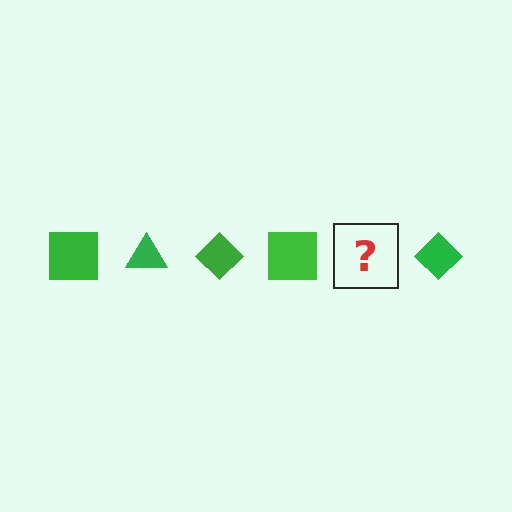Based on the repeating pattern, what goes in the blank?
The blank should be a green triangle.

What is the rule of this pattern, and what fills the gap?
The rule is that the pattern cycles through square, triangle, diamond shapes in green. The gap should be filled with a green triangle.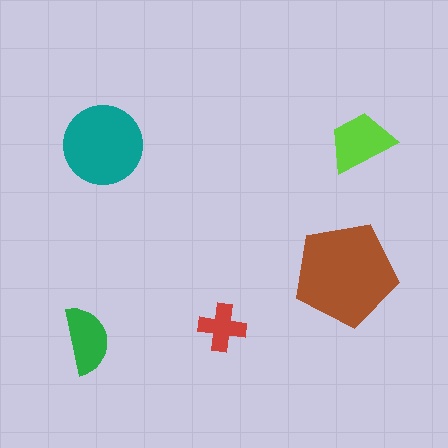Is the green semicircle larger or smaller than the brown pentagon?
Smaller.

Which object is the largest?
The brown pentagon.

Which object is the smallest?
The red cross.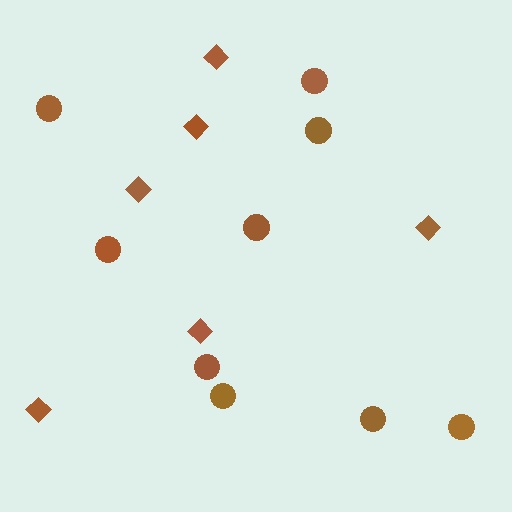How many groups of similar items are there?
There are 2 groups: one group of diamonds (6) and one group of circles (9).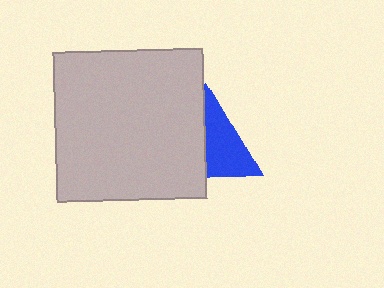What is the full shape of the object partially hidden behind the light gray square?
The partially hidden object is a blue triangle.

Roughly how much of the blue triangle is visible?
About half of it is visible (roughly 54%).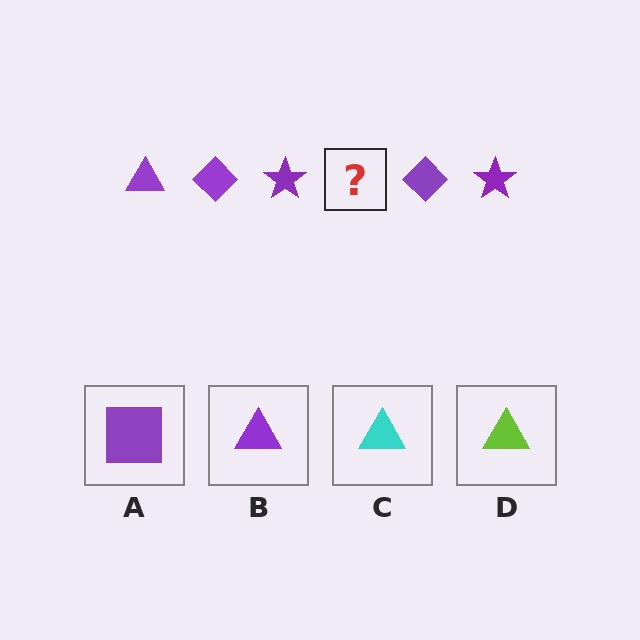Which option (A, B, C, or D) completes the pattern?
B.